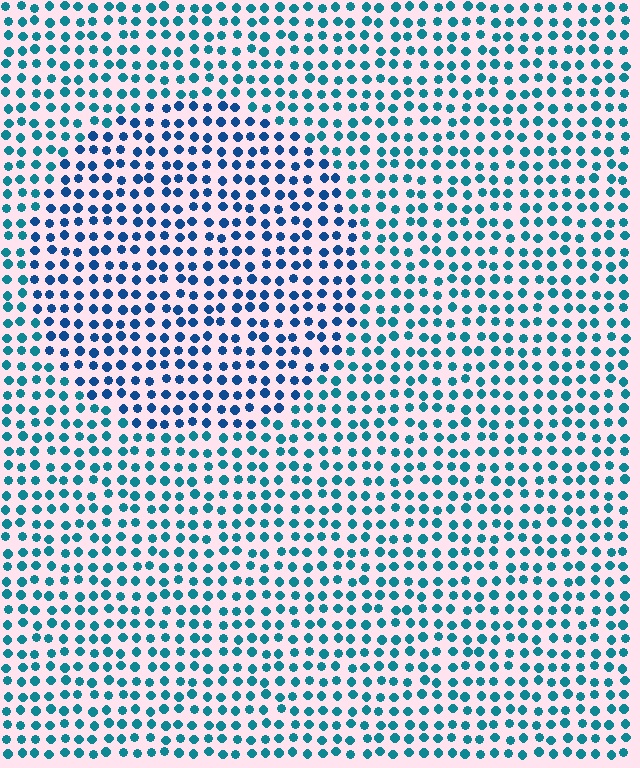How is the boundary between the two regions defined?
The boundary is defined purely by a slight shift in hue (about 28 degrees). Spacing, size, and orientation are identical on both sides.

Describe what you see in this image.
The image is filled with small teal elements in a uniform arrangement. A circle-shaped region is visible where the elements are tinted to a slightly different hue, forming a subtle color boundary.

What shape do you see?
I see a circle.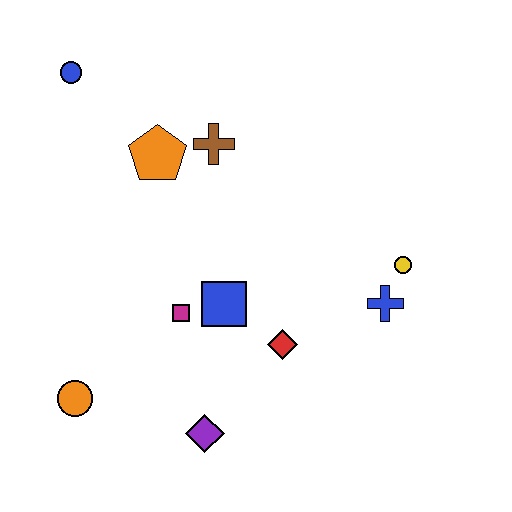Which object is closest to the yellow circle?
The blue cross is closest to the yellow circle.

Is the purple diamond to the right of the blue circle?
Yes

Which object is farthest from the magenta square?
The blue circle is farthest from the magenta square.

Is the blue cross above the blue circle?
No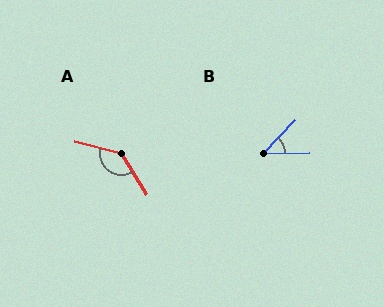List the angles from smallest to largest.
B (45°), A (137°).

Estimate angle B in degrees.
Approximately 45 degrees.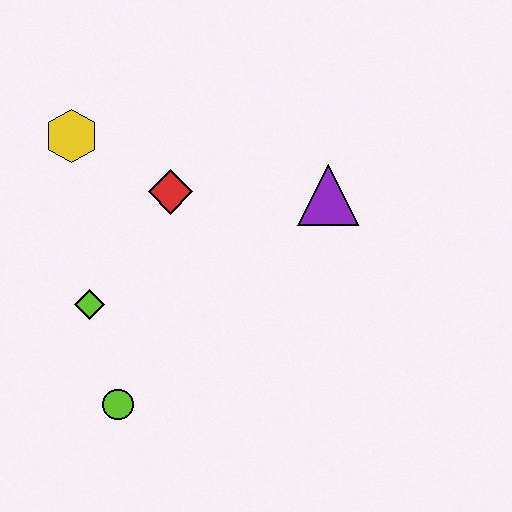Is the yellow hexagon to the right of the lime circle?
No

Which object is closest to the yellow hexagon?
The red diamond is closest to the yellow hexagon.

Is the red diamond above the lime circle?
Yes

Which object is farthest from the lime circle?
The purple triangle is farthest from the lime circle.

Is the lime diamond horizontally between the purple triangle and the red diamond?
No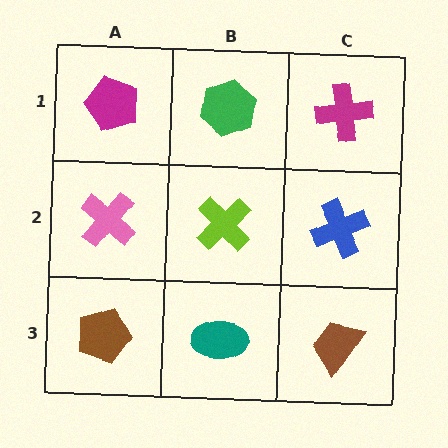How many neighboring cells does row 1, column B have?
3.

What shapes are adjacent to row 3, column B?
A lime cross (row 2, column B), a brown pentagon (row 3, column A), a brown trapezoid (row 3, column C).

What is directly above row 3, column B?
A lime cross.